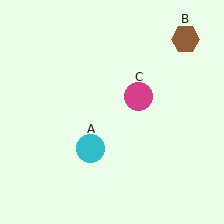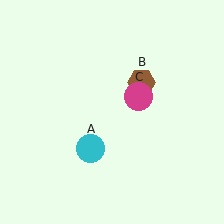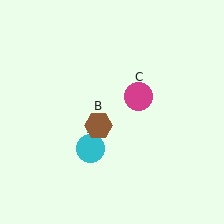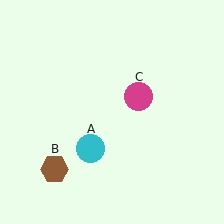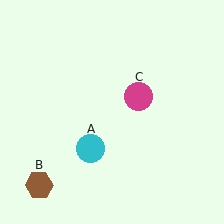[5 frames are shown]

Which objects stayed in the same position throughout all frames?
Cyan circle (object A) and magenta circle (object C) remained stationary.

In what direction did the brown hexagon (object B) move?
The brown hexagon (object B) moved down and to the left.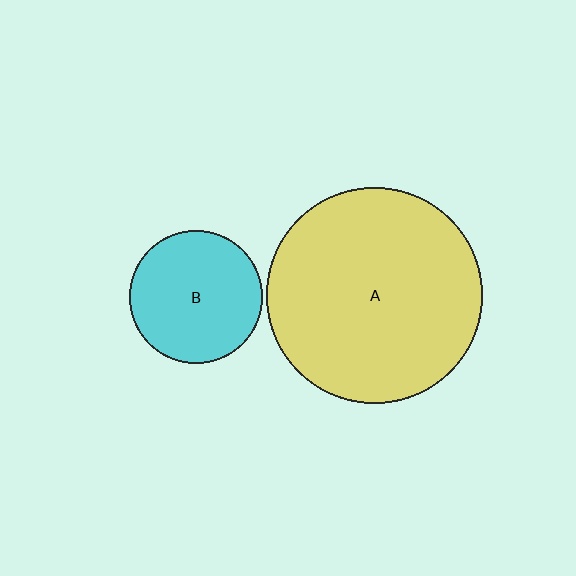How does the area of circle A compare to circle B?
Approximately 2.6 times.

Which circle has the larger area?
Circle A (yellow).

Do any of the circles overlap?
No, none of the circles overlap.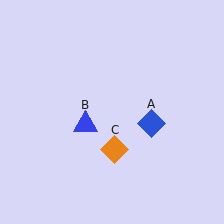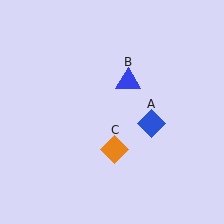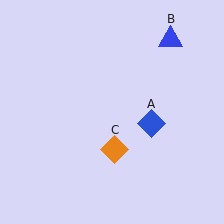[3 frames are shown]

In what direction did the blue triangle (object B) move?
The blue triangle (object B) moved up and to the right.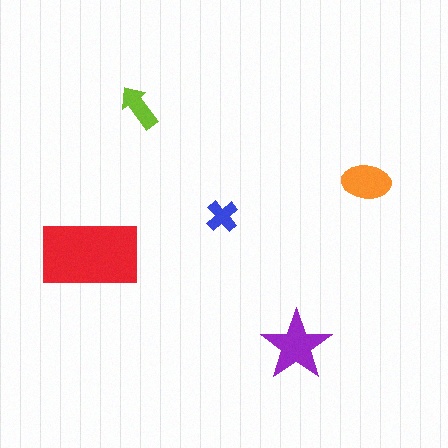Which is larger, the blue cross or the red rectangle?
The red rectangle.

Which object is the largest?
The red rectangle.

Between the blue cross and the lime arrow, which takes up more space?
The lime arrow.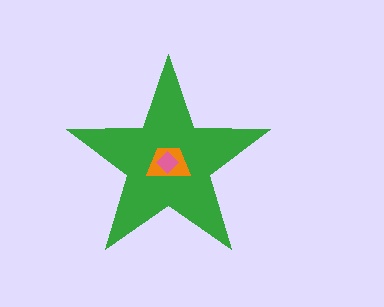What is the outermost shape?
The green star.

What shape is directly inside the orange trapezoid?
The pink diamond.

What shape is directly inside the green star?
The orange trapezoid.